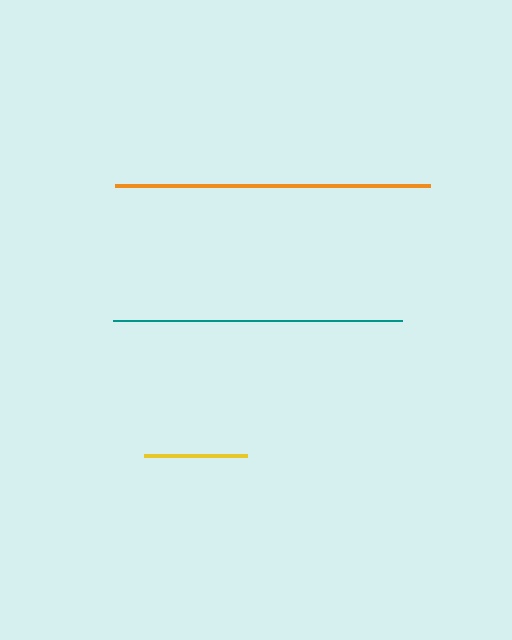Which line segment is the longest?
The orange line is the longest at approximately 315 pixels.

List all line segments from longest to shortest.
From longest to shortest: orange, teal, yellow.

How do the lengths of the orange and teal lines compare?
The orange and teal lines are approximately the same length.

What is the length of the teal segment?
The teal segment is approximately 289 pixels long.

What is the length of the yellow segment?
The yellow segment is approximately 103 pixels long.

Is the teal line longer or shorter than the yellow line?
The teal line is longer than the yellow line.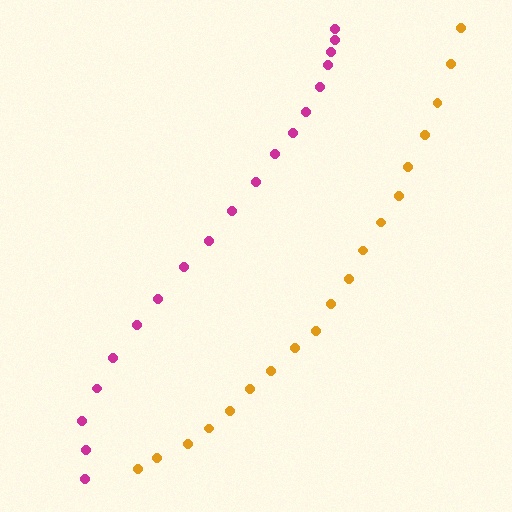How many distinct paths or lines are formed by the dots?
There are 2 distinct paths.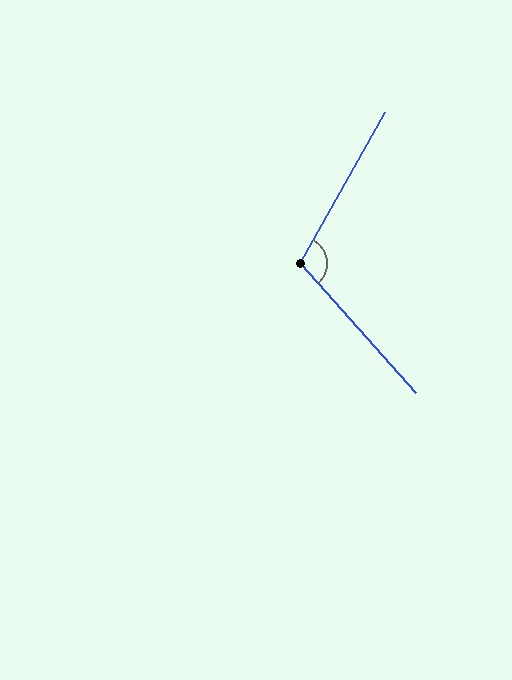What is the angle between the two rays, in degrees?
Approximately 109 degrees.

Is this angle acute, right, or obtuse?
It is obtuse.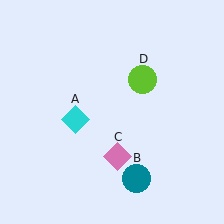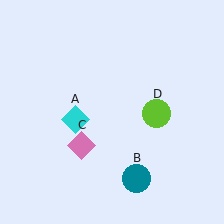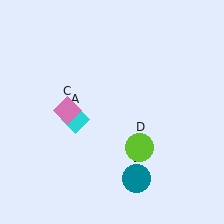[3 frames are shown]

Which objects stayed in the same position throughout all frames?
Cyan diamond (object A) and teal circle (object B) remained stationary.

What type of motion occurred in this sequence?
The pink diamond (object C), lime circle (object D) rotated clockwise around the center of the scene.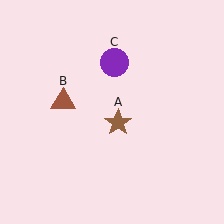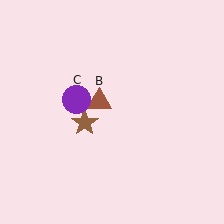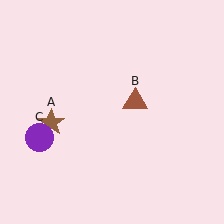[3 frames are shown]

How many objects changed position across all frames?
3 objects changed position: brown star (object A), brown triangle (object B), purple circle (object C).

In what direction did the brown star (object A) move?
The brown star (object A) moved left.